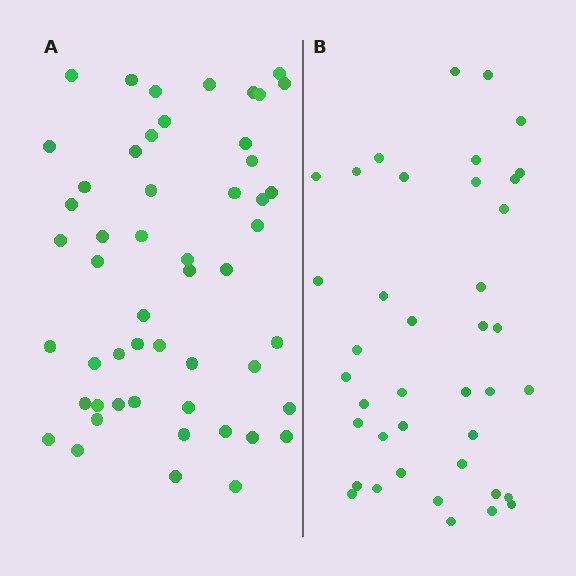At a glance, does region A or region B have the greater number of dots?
Region A (the left region) has more dots.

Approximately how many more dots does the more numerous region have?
Region A has roughly 12 or so more dots than region B.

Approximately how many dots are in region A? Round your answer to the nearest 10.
About 50 dots. (The exact count is 52, which rounds to 50.)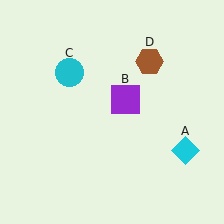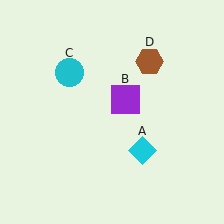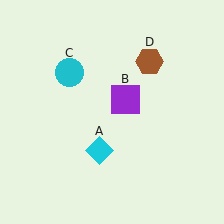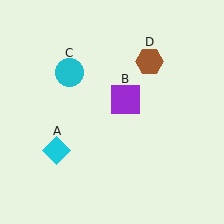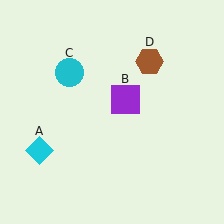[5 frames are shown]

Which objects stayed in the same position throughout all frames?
Purple square (object B) and cyan circle (object C) and brown hexagon (object D) remained stationary.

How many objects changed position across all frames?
1 object changed position: cyan diamond (object A).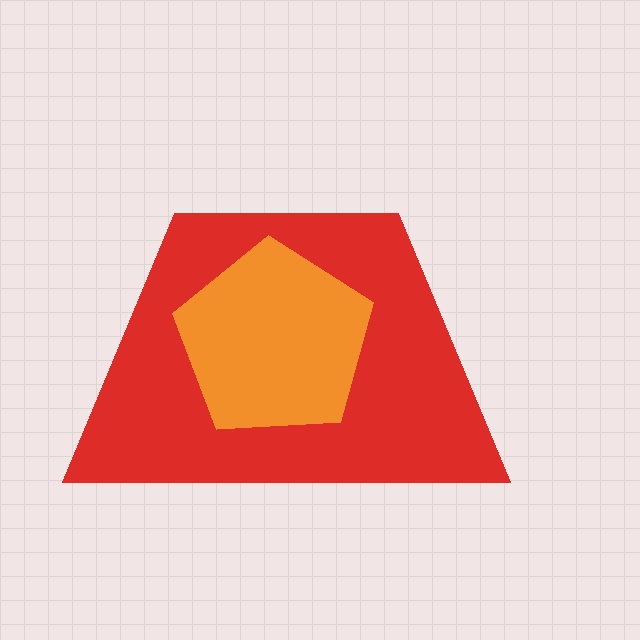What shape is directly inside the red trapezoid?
The orange pentagon.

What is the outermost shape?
The red trapezoid.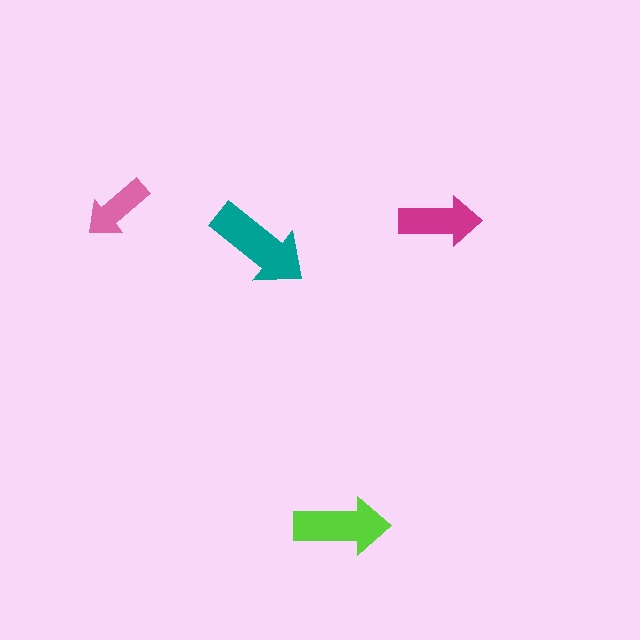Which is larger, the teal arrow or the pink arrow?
The teal one.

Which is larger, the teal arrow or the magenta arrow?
The teal one.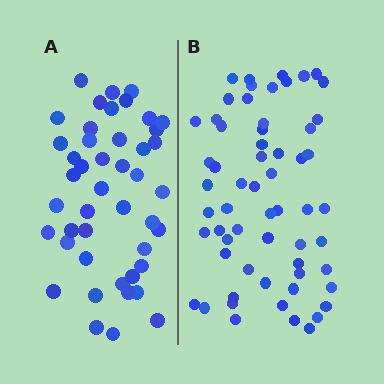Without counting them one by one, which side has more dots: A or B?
Region B (the right region) has more dots.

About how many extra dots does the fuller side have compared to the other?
Region B has approximately 15 more dots than region A.